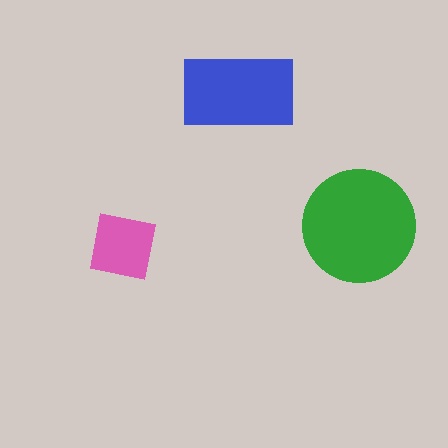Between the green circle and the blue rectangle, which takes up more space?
The green circle.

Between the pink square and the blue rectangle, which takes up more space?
The blue rectangle.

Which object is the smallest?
The pink square.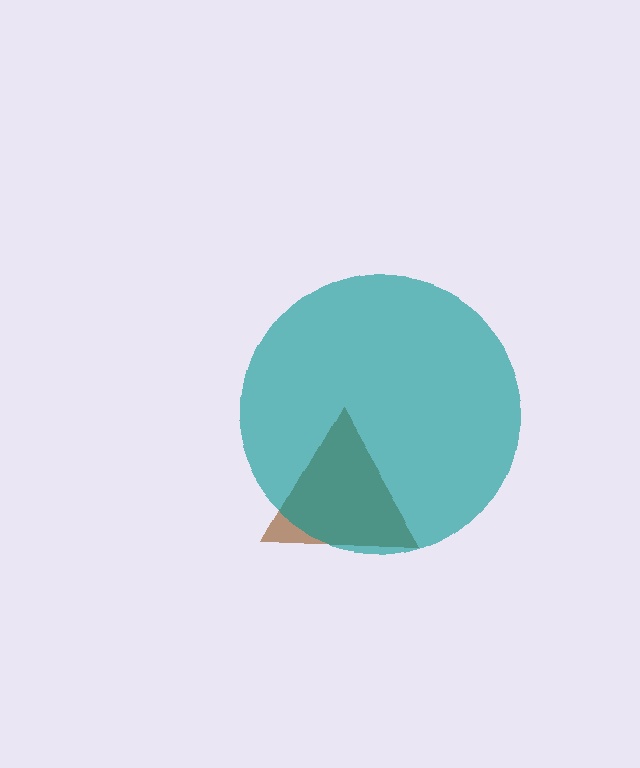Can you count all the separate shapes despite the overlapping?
Yes, there are 2 separate shapes.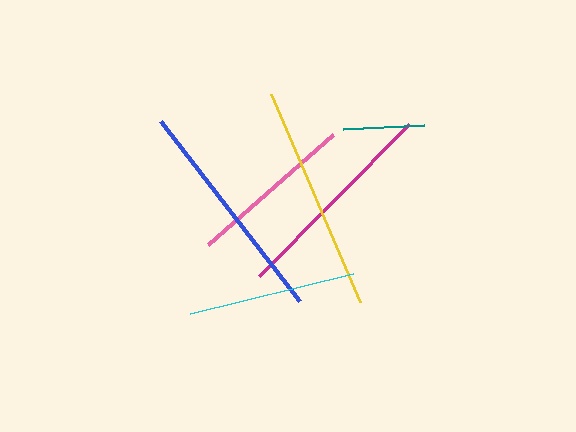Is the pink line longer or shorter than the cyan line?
The cyan line is longer than the pink line.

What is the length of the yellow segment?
The yellow segment is approximately 226 pixels long.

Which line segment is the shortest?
The teal line is the shortest at approximately 81 pixels.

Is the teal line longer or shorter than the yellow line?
The yellow line is longer than the teal line.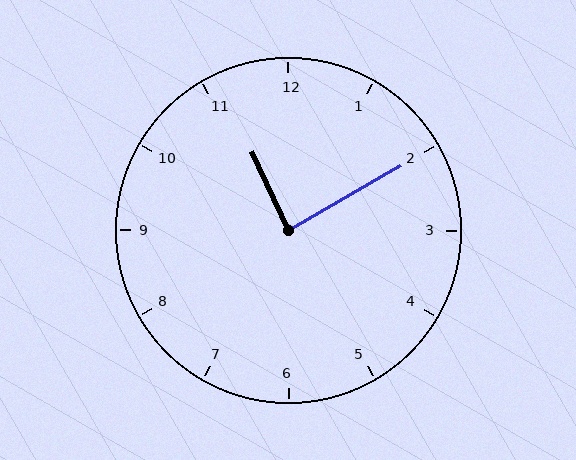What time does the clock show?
11:10.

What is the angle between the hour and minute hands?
Approximately 85 degrees.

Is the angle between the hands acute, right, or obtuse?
It is right.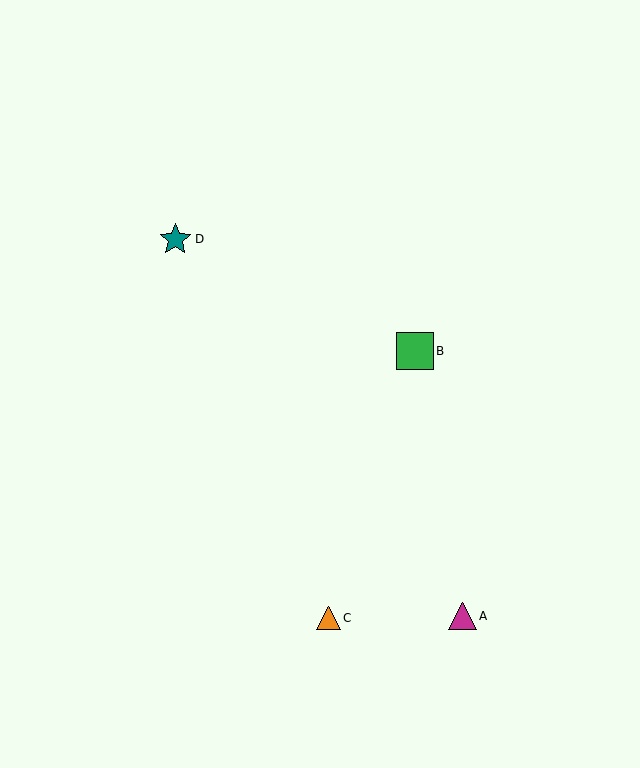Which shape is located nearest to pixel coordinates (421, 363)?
The green square (labeled B) at (415, 351) is nearest to that location.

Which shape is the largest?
The green square (labeled B) is the largest.